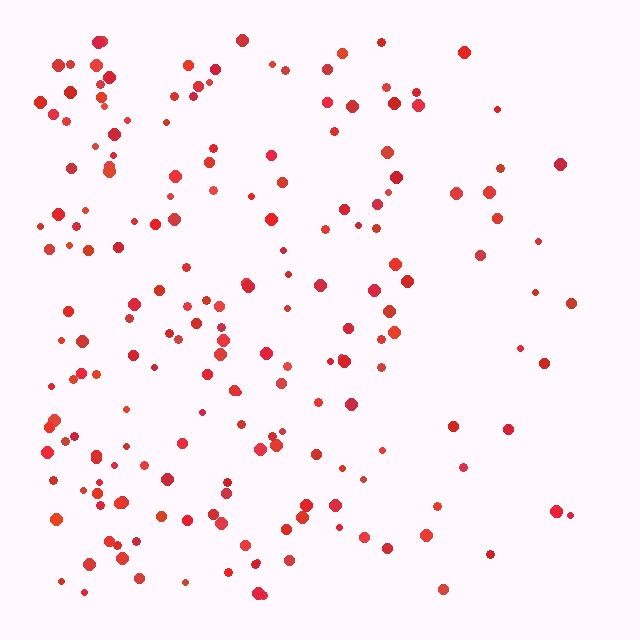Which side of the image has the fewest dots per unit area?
The right.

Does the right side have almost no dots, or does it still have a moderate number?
Still a moderate number, just noticeably fewer than the left.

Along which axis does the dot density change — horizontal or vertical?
Horizontal.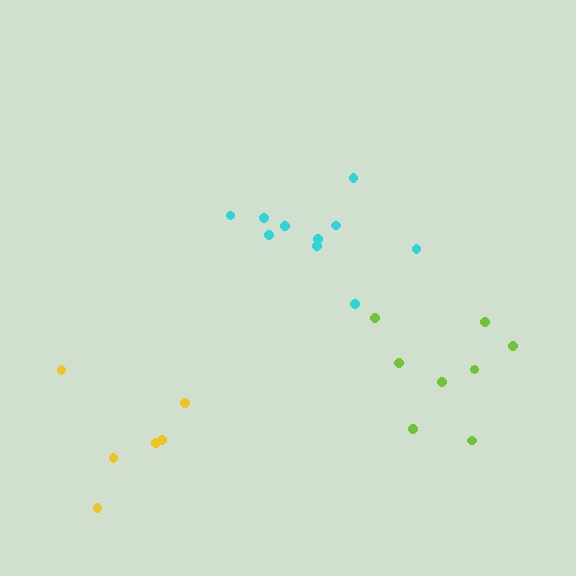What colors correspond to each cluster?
The clusters are colored: cyan, lime, yellow.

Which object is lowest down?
The yellow cluster is bottommost.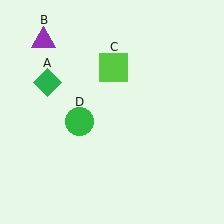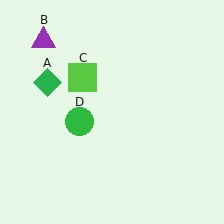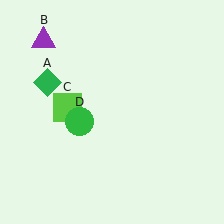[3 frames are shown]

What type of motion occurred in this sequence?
The lime square (object C) rotated counterclockwise around the center of the scene.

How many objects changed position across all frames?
1 object changed position: lime square (object C).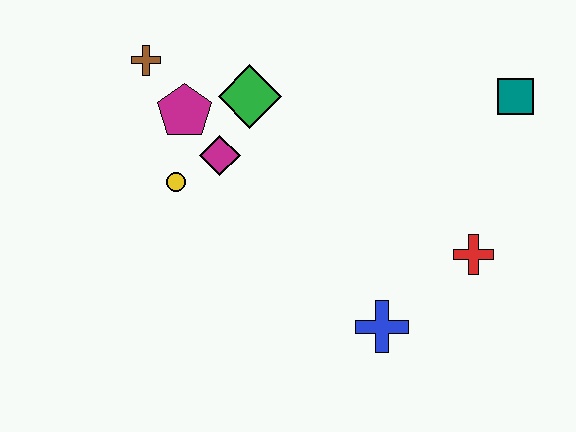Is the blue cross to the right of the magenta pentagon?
Yes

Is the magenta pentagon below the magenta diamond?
No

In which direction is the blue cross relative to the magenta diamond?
The blue cross is below the magenta diamond.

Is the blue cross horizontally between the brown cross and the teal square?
Yes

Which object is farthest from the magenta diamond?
The teal square is farthest from the magenta diamond.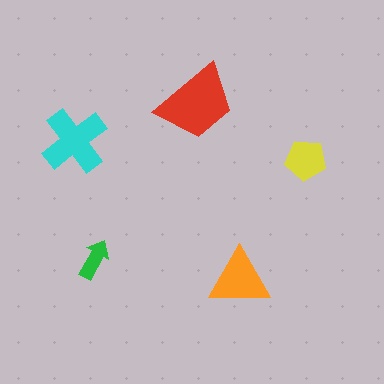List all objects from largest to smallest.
The red trapezoid, the cyan cross, the orange triangle, the yellow pentagon, the green arrow.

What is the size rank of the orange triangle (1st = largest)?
3rd.